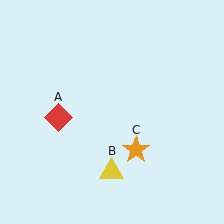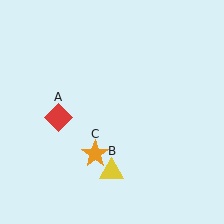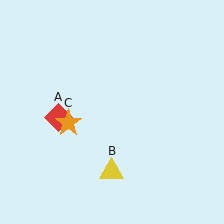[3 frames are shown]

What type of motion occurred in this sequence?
The orange star (object C) rotated clockwise around the center of the scene.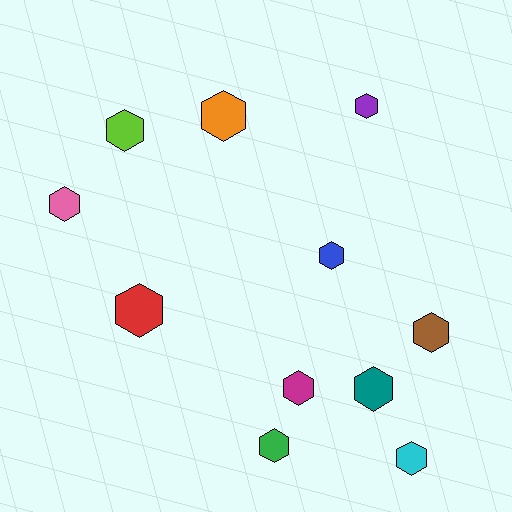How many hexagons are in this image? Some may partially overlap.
There are 11 hexagons.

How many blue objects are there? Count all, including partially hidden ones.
There is 1 blue object.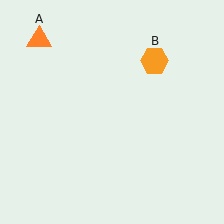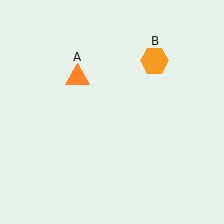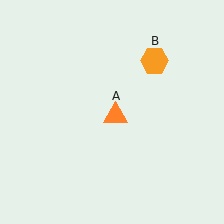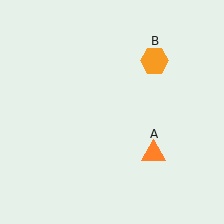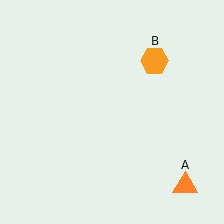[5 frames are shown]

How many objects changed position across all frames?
1 object changed position: orange triangle (object A).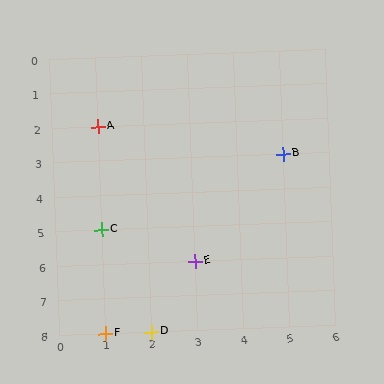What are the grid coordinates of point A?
Point A is at grid coordinates (1, 2).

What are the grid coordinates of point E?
Point E is at grid coordinates (3, 6).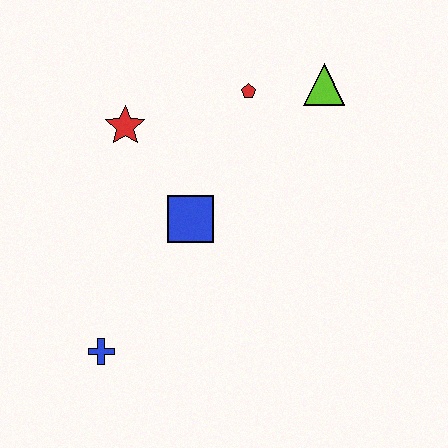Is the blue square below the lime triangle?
Yes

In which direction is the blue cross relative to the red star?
The blue cross is below the red star.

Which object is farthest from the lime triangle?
The blue cross is farthest from the lime triangle.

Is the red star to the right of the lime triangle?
No